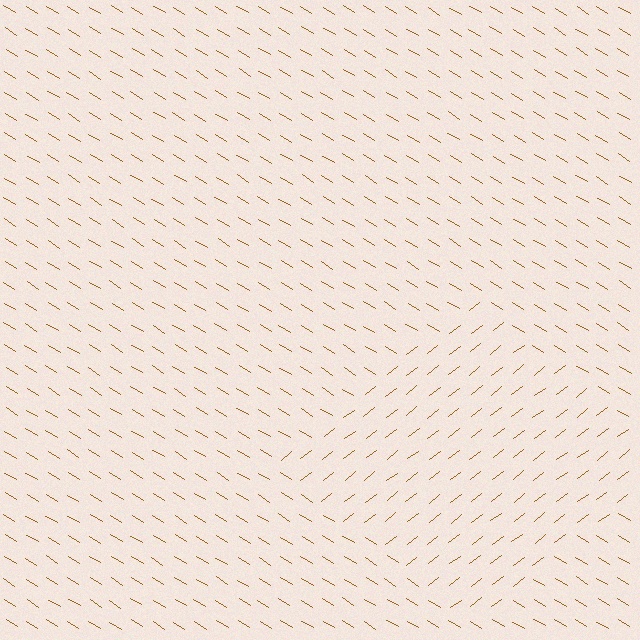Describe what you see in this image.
The image is filled with small brown line segments. A diamond region in the image has lines oriented differently from the surrounding lines, creating a visible texture boundary.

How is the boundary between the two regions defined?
The boundary is defined purely by a change in line orientation (approximately 68 degrees difference). All lines are the same color and thickness.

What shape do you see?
I see a diamond.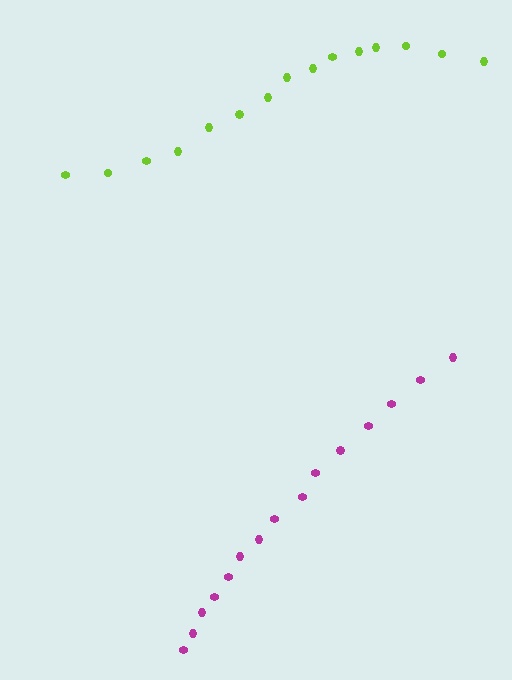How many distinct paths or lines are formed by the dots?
There are 2 distinct paths.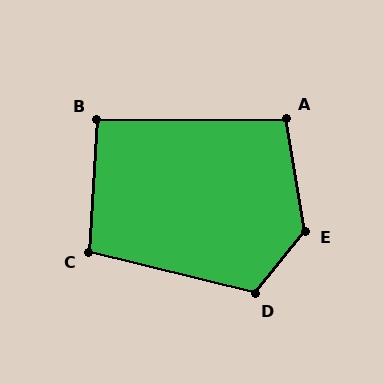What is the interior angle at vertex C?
Approximately 100 degrees (obtuse).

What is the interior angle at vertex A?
Approximately 99 degrees (obtuse).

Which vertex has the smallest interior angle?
B, at approximately 94 degrees.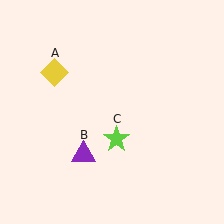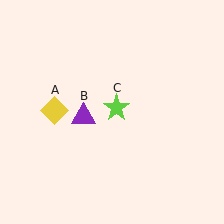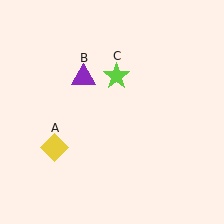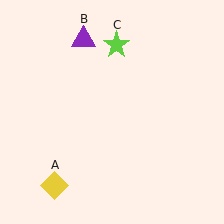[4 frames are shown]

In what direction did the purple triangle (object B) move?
The purple triangle (object B) moved up.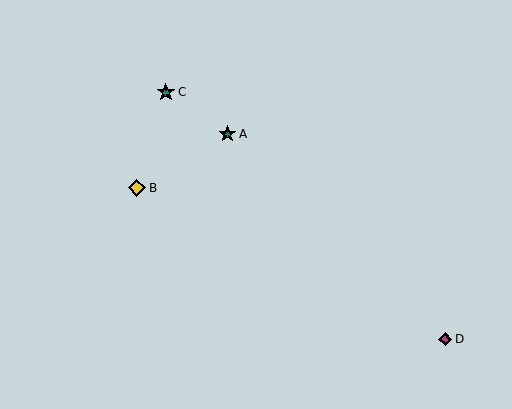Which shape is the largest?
The teal star (labeled C) is the largest.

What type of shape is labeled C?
Shape C is a teal star.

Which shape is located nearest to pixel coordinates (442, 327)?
The magenta diamond (labeled D) at (445, 339) is nearest to that location.